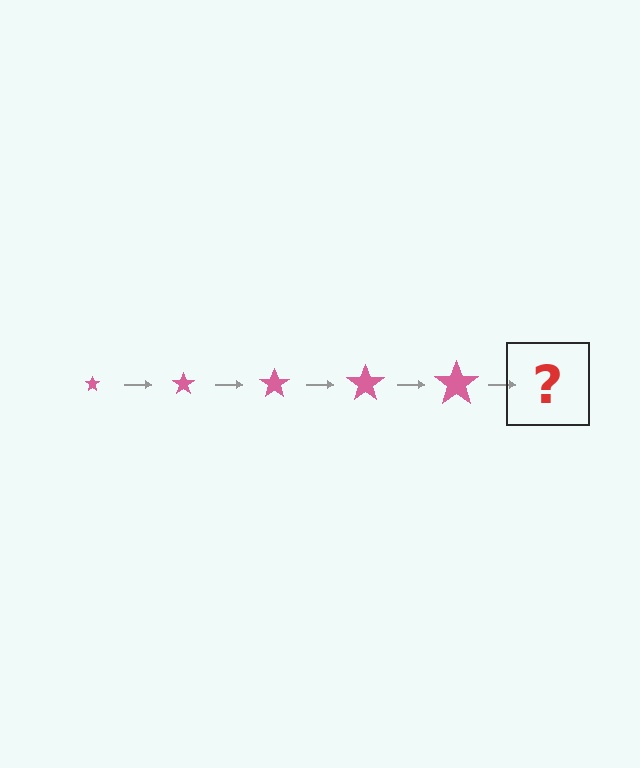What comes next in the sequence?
The next element should be a pink star, larger than the previous one.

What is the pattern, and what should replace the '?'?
The pattern is that the star gets progressively larger each step. The '?' should be a pink star, larger than the previous one.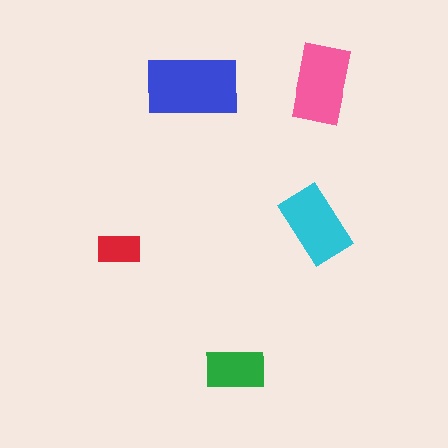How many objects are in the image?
There are 5 objects in the image.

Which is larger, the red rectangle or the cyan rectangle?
The cyan one.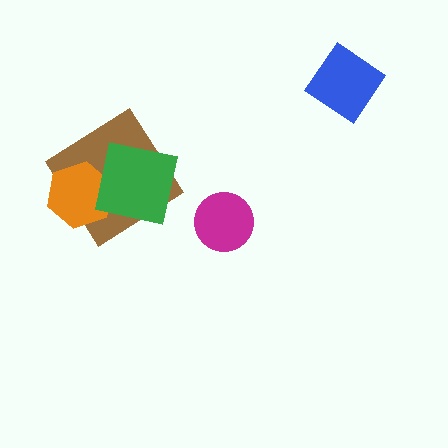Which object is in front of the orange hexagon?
The green square is in front of the orange hexagon.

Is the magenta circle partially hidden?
No, no other shape covers it.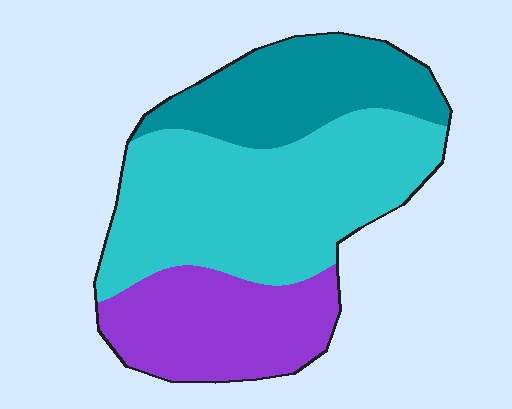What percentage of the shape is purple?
Purple takes up between a sixth and a third of the shape.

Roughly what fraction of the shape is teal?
Teal takes up between a sixth and a third of the shape.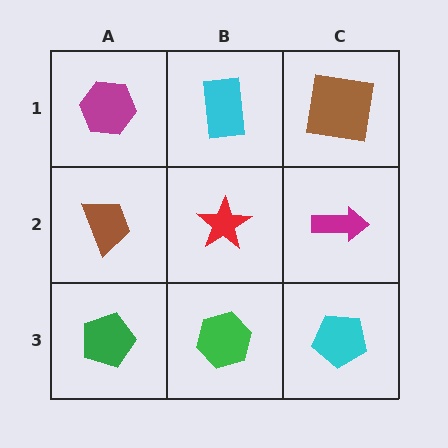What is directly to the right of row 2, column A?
A red star.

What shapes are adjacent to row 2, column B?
A cyan rectangle (row 1, column B), a green hexagon (row 3, column B), a brown trapezoid (row 2, column A), a magenta arrow (row 2, column C).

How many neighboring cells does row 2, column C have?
3.